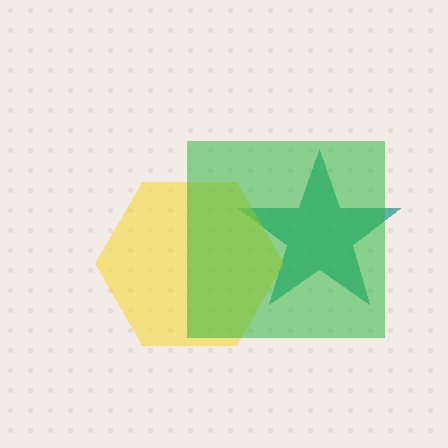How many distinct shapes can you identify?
There are 3 distinct shapes: a teal star, a yellow hexagon, a green square.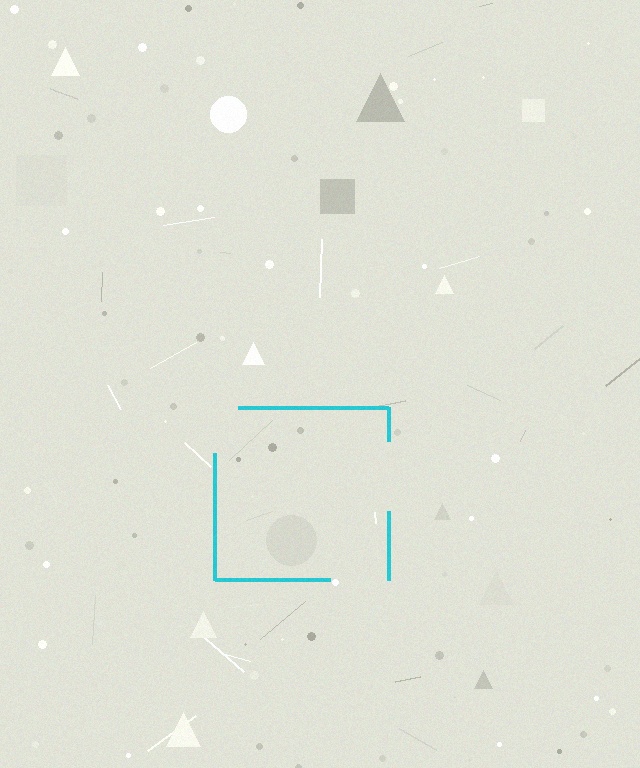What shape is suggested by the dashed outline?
The dashed outline suggests a square.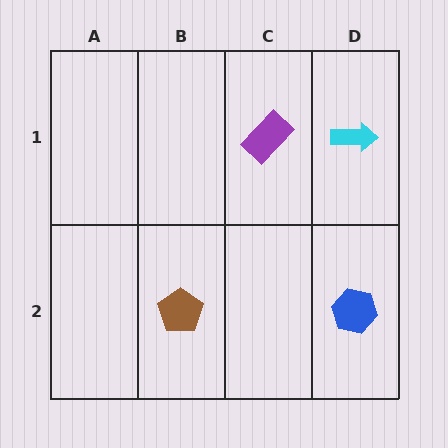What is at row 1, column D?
A cyan arrow.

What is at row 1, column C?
A purple rectangle.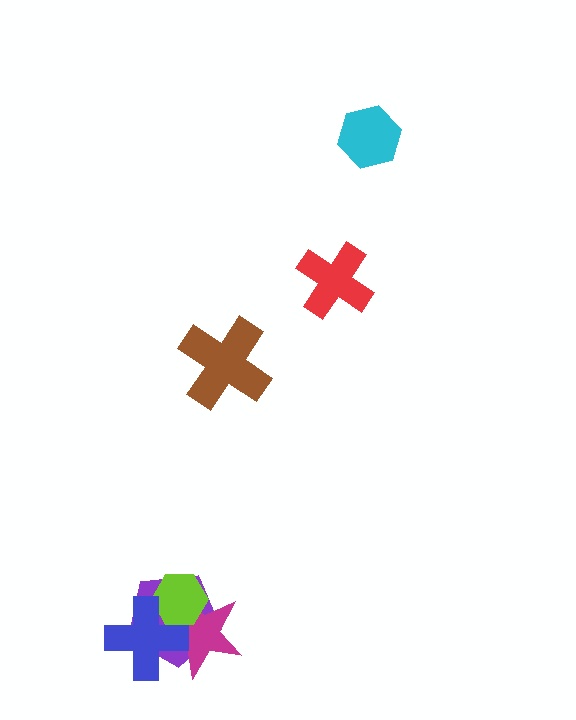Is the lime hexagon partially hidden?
Yes, it is partially covered by another shape.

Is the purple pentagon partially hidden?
Yes, it is partially covered by another shape.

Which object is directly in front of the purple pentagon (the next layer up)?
The magenta star is directly in front of the purple pentagon.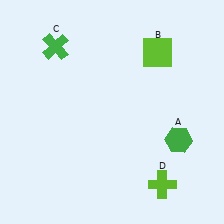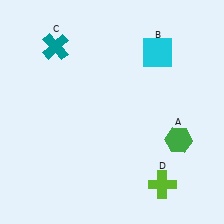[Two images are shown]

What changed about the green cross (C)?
In Image 1, C is green. In Image 2, it changed to teal.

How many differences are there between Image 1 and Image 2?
There are 2 differences between the two images.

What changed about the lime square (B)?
In Image 1, B is lime. In Image 2, it changed to cyan.